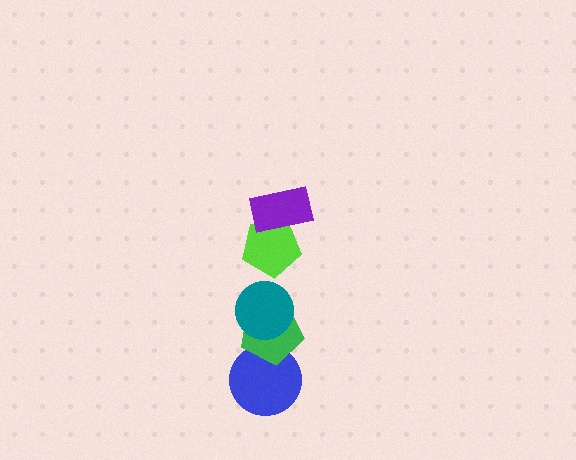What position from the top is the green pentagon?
The green pentagon is 4th from the top.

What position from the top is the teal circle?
The teal circle is 3rd from the top.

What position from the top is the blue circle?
The blue circle is 5th from the top.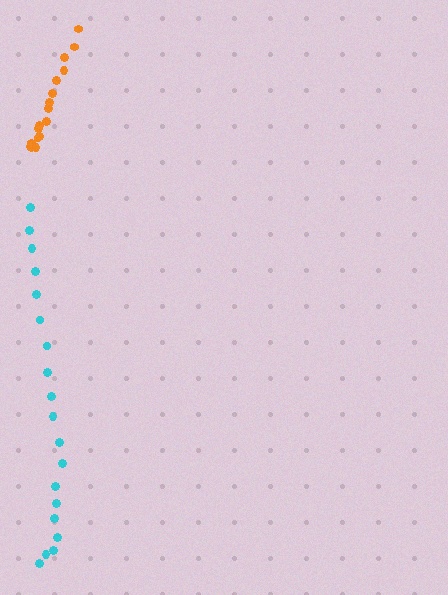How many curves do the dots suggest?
There are 2 distinct paths.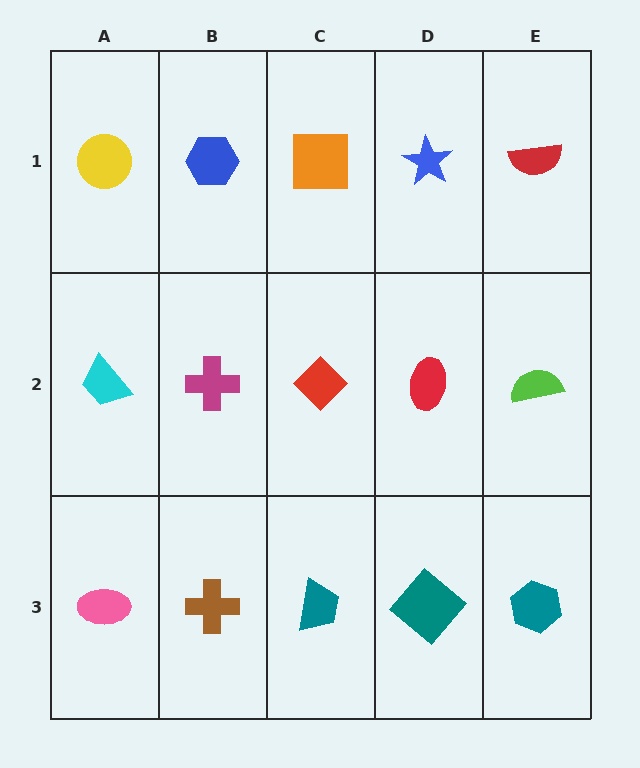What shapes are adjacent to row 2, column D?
A blue star (row 1, column D), a teal diamond (row 3, column D), a red diamond (row 2, column C), a lime semicircle (row 2, column E).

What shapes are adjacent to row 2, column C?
An orange square (row 1, column C), a teal trapezoid (row 3, column C), a magenta cross (row 2, column B), a red ellipse (row 2, column D).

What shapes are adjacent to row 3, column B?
A magenta cross (row 2, column B), a pink ellipse (row 3, column A), a teal trapezoid (row 3, column C).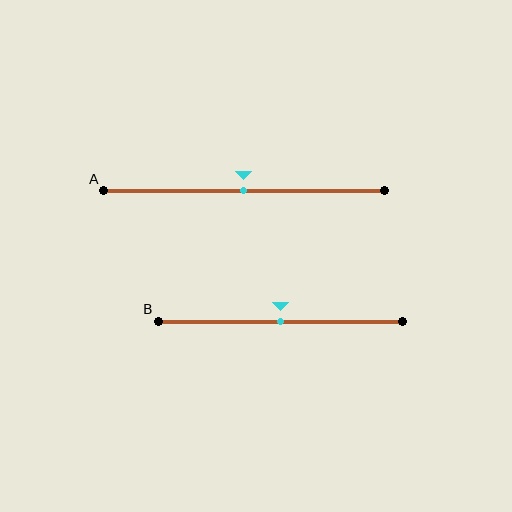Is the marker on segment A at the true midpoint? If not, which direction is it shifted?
Yes, the marker on segment A is at the true midpoint.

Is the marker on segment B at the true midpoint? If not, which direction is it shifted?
Yes, the marker on segment B is at the true midpoint.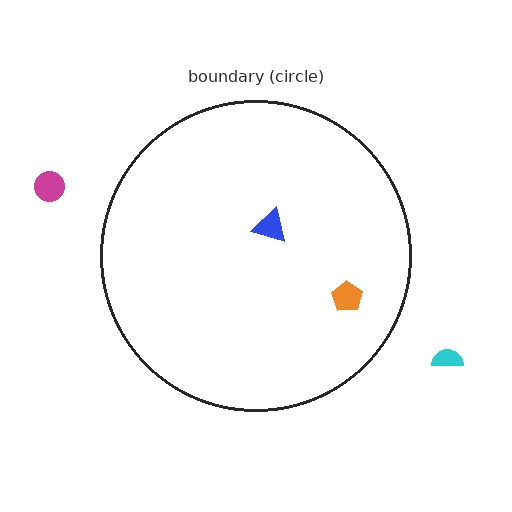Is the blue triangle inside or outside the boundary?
Inside.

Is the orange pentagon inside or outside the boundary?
Inside.